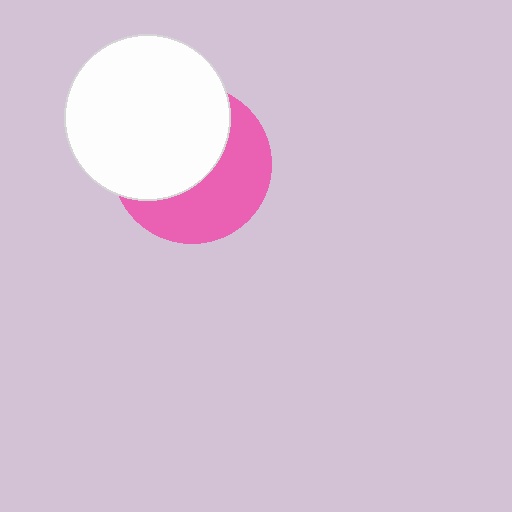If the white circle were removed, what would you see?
You would see the complete pink circle.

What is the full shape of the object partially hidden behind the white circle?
The partially hidden object is a pink circle.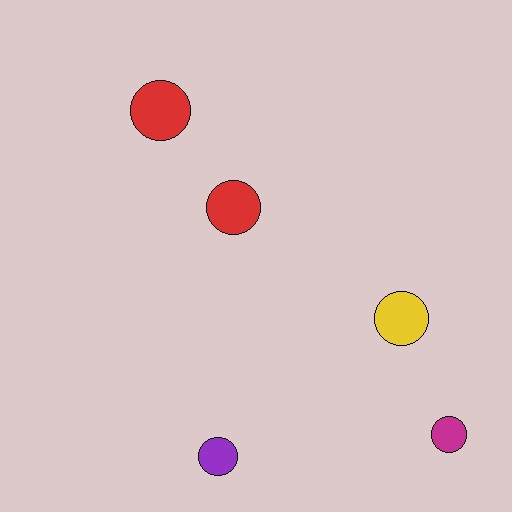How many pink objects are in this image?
There are no pink objects.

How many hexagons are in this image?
There are no hexagons.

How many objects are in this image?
There are 5 objects.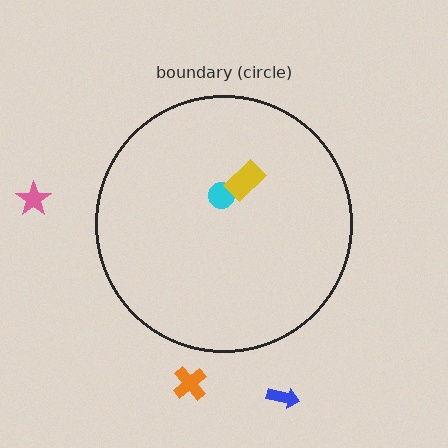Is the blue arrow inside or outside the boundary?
Outside.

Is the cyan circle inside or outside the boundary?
Inside.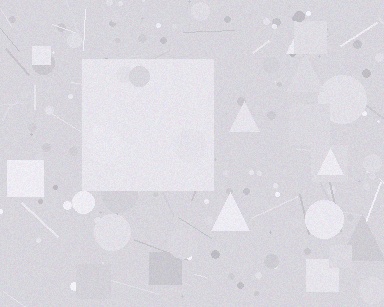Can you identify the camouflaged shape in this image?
The camouflaged shape is a square.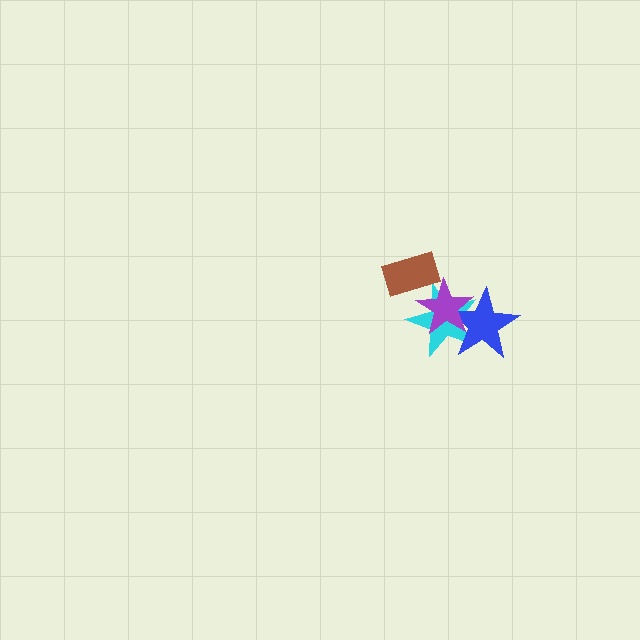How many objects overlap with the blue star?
2 objects overlap with the blue star.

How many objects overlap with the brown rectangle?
2 objects overlap with the brown rectangle.